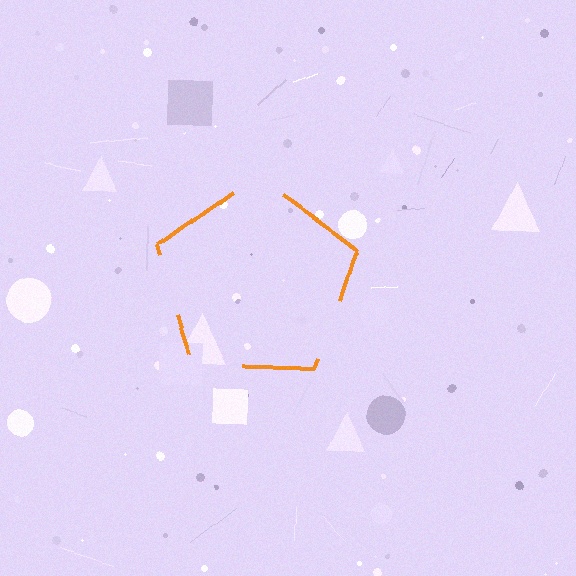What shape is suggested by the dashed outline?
The dashed outline suggests a pentagon.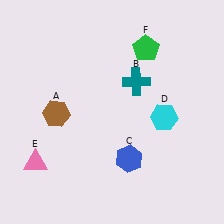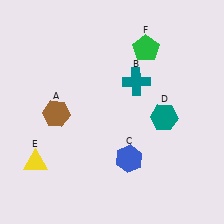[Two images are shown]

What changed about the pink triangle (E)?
In Image 1, E is pink. In Image 2, it changed to yellow.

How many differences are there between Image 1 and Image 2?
There are 2 differences between the two images.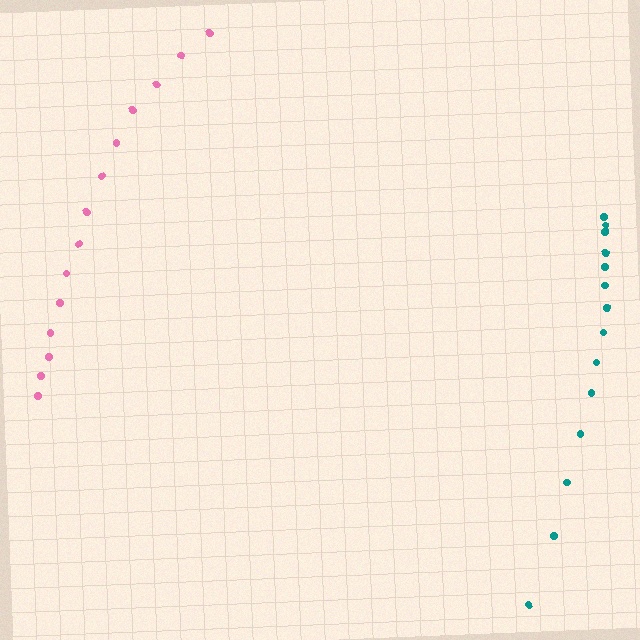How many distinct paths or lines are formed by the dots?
There are 2 distinct paths.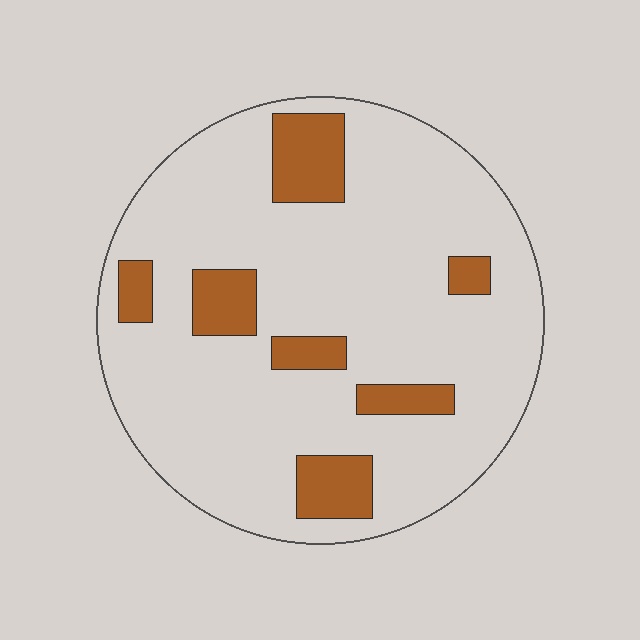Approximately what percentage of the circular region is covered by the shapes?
Approximately 15%.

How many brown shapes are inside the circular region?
7.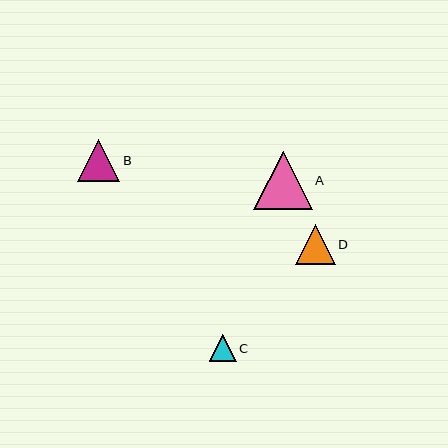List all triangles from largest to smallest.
From largest to smallest: A, B, D, C.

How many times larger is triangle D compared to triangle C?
Triangle D is approximately 1.5 times the size of triangle C.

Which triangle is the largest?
Triangle A is the largest with a size of approximately 59 pixels.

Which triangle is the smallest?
Triangle C is the smallest with a size of approximately 27 pixels.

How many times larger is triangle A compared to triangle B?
Triangle A is approximately 1.4 times the size of triangle B.